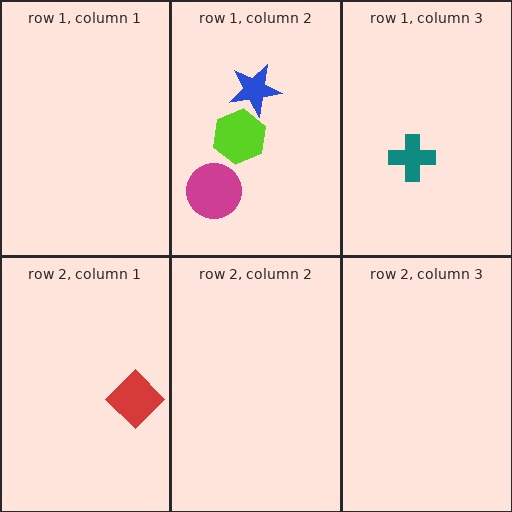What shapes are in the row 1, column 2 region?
The blue star, the lime hexagon, the magenta circle.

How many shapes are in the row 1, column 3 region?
1.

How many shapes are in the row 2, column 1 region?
1.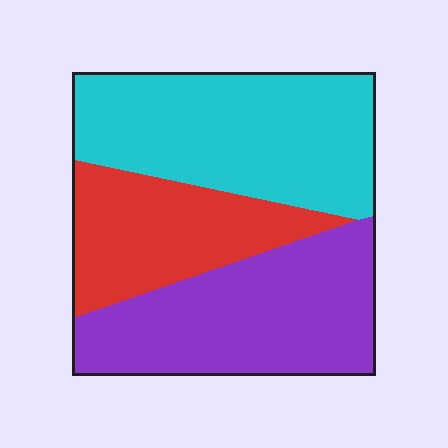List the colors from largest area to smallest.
From largest to smallest: cyan, purple, red.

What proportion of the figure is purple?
Purple covers roughly 35% of the figure.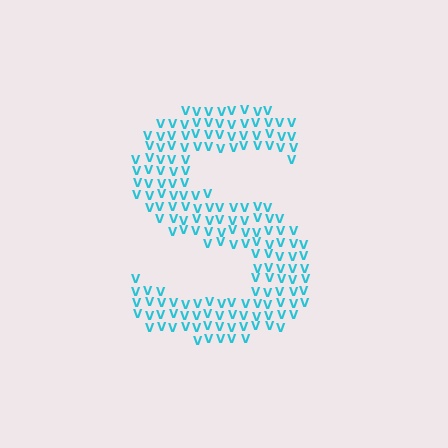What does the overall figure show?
The overall figure shows the letter S.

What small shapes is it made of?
It is made of small letter V's.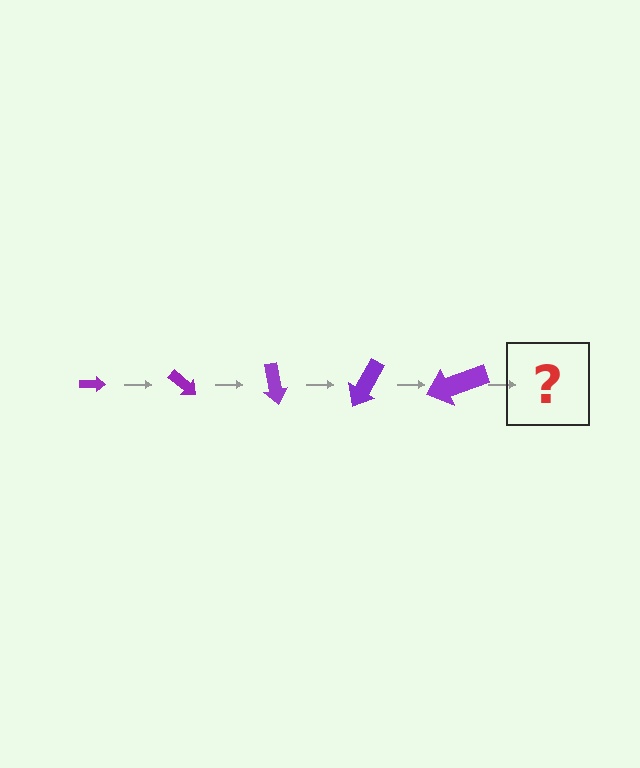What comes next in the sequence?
The next element should be an arrow, larger than the previous one and rotated 200 degrees from the start.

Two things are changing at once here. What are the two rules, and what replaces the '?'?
The two rules are that the arrow grows larger each step and it rotates 40 degrees each step. The '?' should be an arrow, larger than the previous one and rotated 200 degrees from the start.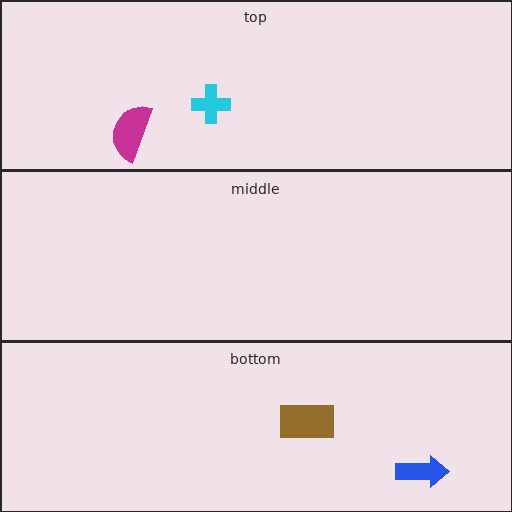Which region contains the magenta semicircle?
The top region.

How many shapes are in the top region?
2.